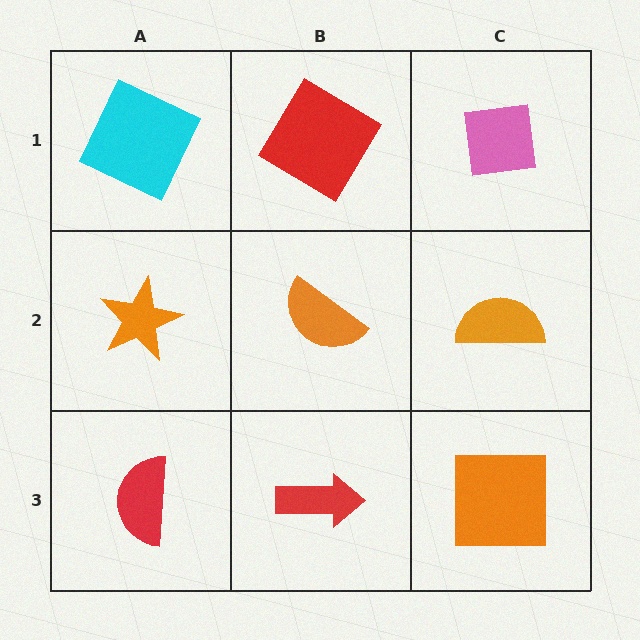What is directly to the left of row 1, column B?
A cyan square.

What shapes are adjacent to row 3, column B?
An orange semicircle (row 2, column B), a red semicircle (row 3, column A), an orange square (row 3, column C).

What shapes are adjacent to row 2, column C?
A pink square (row 1, column C), an orange square (row 3, column C), an orange semicircle (row 2, column B).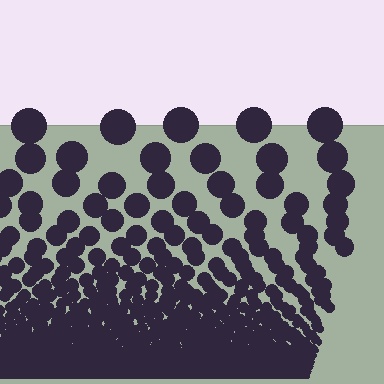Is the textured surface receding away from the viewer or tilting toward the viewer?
The surface appears to tilt toward the viewer. Texture elements get larger and sparser toward the top.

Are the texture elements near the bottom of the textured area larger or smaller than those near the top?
Smaller. The gradient is inverted — elements near the bottom are smaller and denser.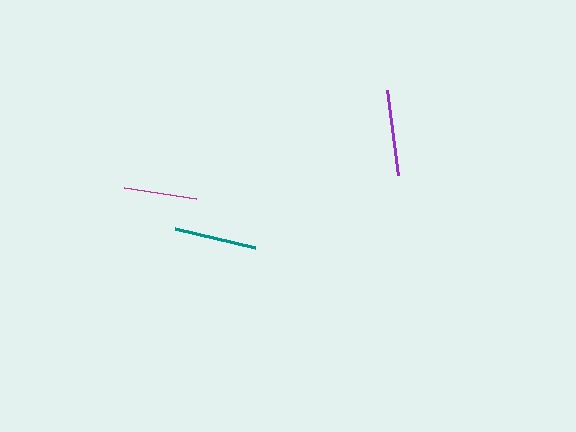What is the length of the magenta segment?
The magenta segment is approximately 73 pixels long.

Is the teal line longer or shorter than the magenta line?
The teal line is longer than the magenta line.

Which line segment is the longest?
The purple line is the longest at approximately 85 pixels.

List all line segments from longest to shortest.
From longest to shortest: purple, teal, magenta.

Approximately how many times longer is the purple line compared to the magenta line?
The purple line is approximately 1.2 times the length of the magenta line.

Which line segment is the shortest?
The magenta line is the shortest at approximately 73 pixels.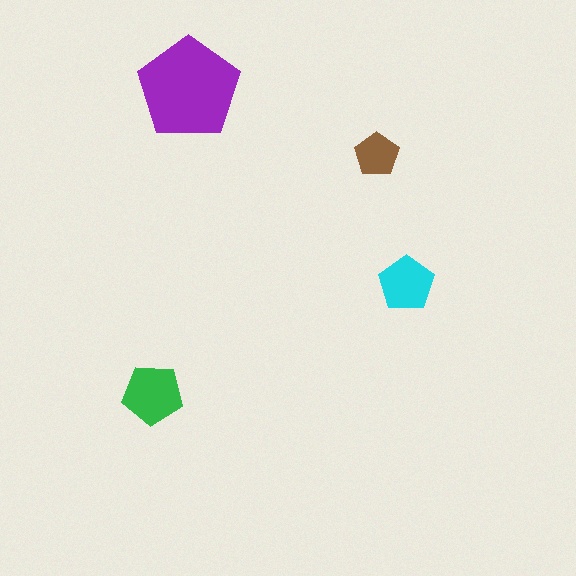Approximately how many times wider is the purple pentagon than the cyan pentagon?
About 2 times wider.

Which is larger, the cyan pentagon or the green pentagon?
The green one.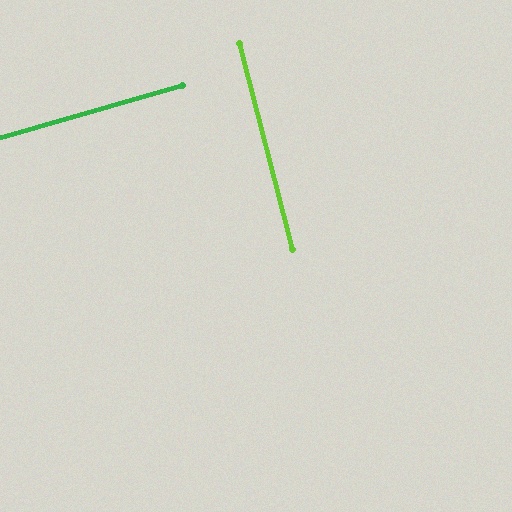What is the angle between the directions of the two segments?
Approximately 88 degrees.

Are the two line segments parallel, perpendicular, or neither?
Perpendicular — they meet at approximately 88°.